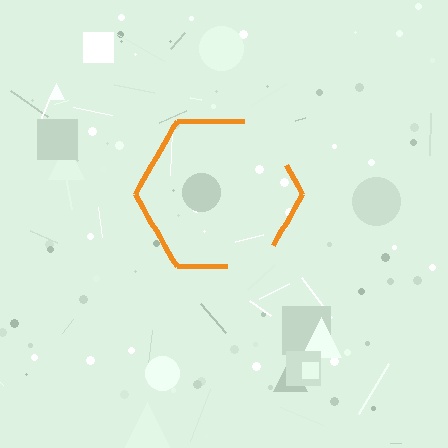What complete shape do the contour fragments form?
The contour fragments form a hexagon.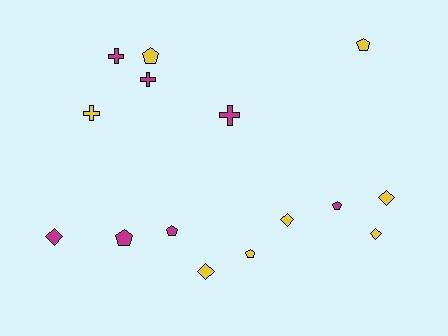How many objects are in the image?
There are 15 objects.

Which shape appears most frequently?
Pentagon, with 6 objects.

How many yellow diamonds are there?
There are 4 yellow diamonds.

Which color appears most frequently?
Yellow, with 8 objects.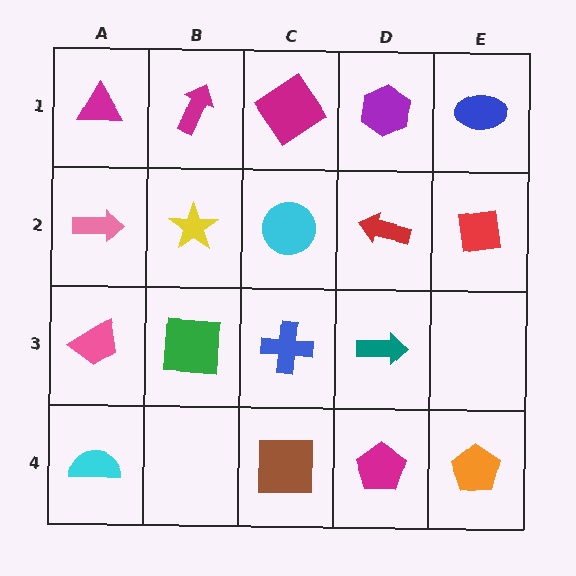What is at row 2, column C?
A cyan circle.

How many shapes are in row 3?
4 shapes.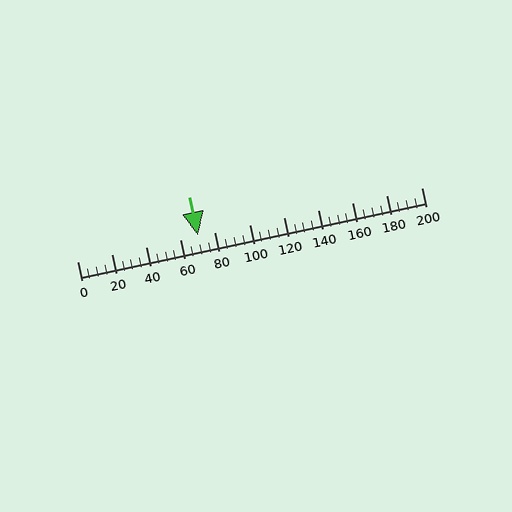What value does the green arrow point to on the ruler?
The green arrow points to approximately 70.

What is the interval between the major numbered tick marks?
The major tick marks are spaced 20 units apart.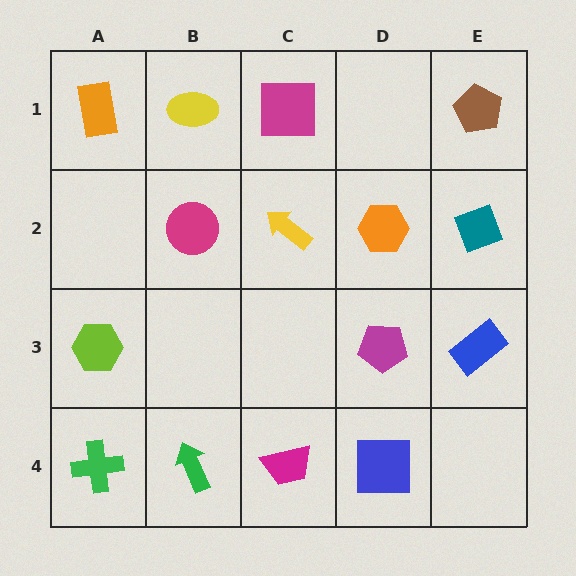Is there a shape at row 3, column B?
No, that cell is empty.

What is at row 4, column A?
A green cross.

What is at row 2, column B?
A magenta circle.